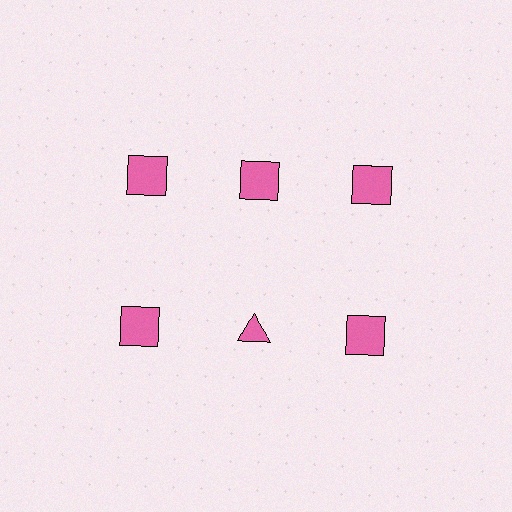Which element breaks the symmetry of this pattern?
The pink triangle in the second row, second from left column breaks the symmetry. All other shapes are pink squares.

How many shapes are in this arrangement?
There are 6 shapes arranged in a grid pattern.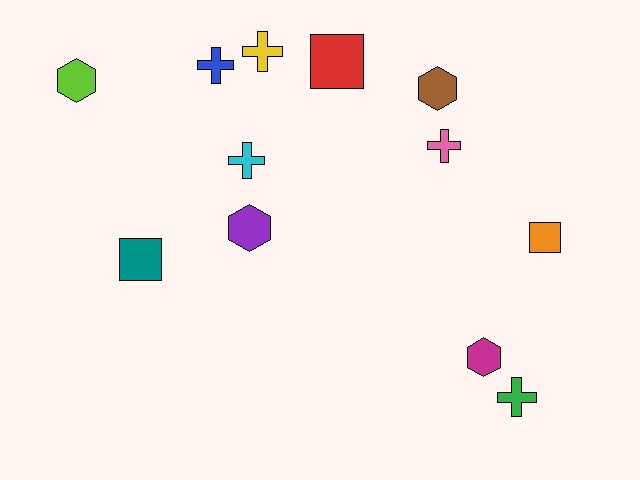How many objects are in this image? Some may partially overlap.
There are 12 objects.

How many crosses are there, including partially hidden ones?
There are 5 crosses.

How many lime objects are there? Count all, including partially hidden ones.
There is 1 lime object.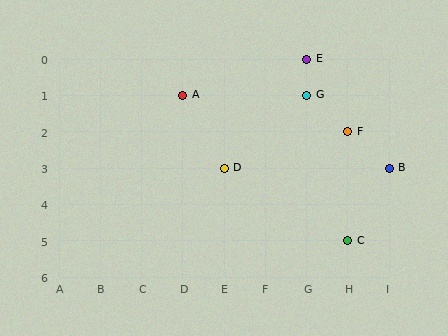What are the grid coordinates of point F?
Point F is at grid coordinates (H, 2).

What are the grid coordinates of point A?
Point A is at grid coordinates (D, 1).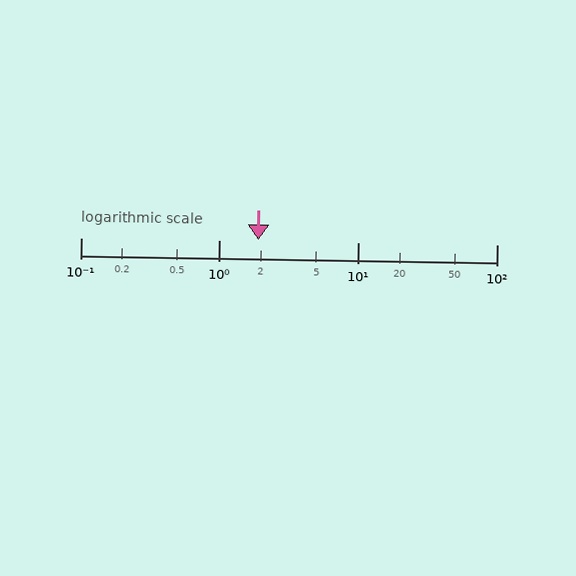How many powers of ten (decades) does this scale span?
The scale spans 3 decades, from 0.1 to 100.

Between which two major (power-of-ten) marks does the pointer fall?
The pointer is between 1 and 10.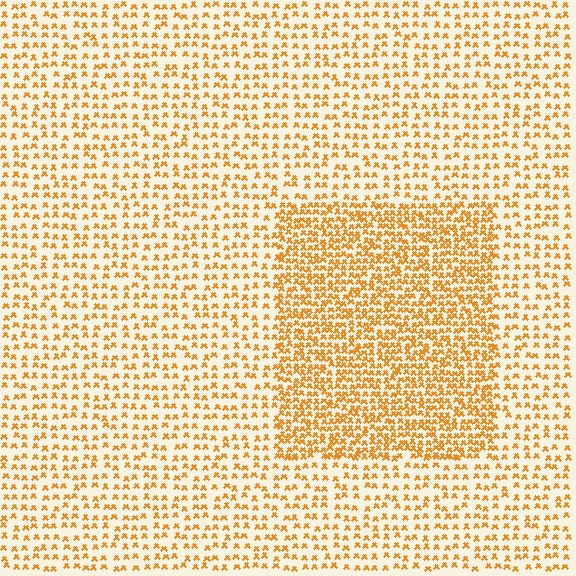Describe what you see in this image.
The image contains small orange elements arranged at two different densities. A rectangle-shaped region is visible where the elements are more densely packed than the surrounding area.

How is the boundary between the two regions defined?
The boundary is defined by a change in element density (approximately 2.1x ratio). All elements are the same color, size, and shape.